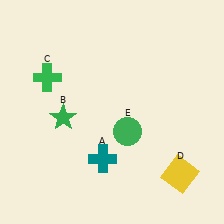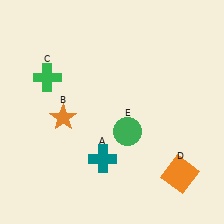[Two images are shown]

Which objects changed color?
B changed from green to orange. D changed from yellow to orange.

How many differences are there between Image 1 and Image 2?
There are 2 differences between the two images.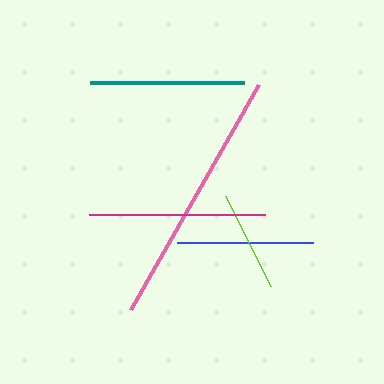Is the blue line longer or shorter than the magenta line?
The magenta line is longer than the blue line.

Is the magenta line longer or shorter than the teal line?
The magenta line is longer than the teal line.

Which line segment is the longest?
The pink line is the longest at approximately 259 pixels.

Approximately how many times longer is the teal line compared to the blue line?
The teal line is approximately 1.1 times the length of the blue line.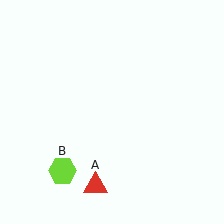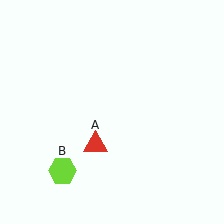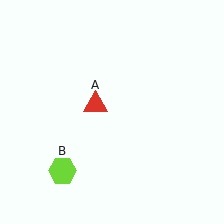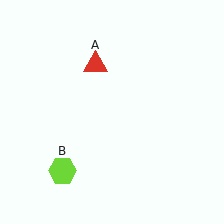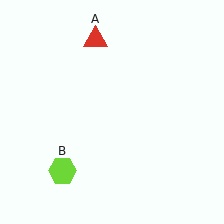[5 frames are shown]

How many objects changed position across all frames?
1 object changed position: red triangle (object A).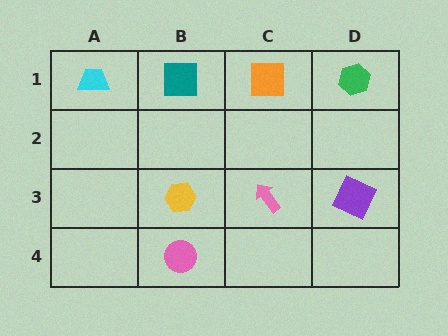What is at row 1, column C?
An orange square.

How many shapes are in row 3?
3 shapes.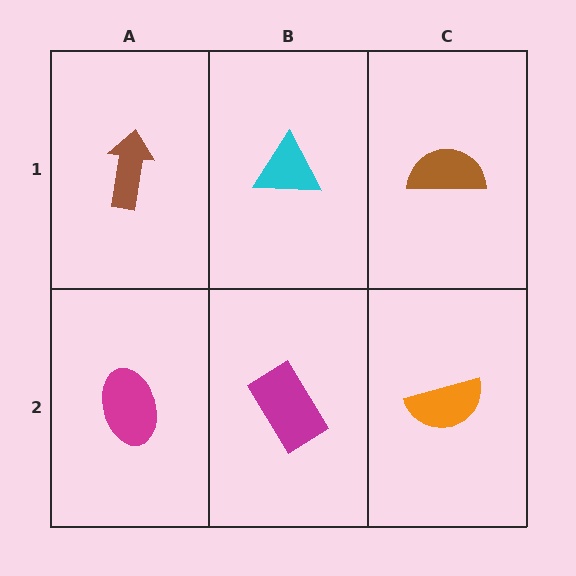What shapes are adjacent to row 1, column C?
An orange semicircle (row 2, column C), a cyan triangle (row 1, column B).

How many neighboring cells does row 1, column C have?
2.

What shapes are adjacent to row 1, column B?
A magenta rectangle (row 2, column B), a brown arrow (row 1, column A), a brown semicircle (row 1, column C).